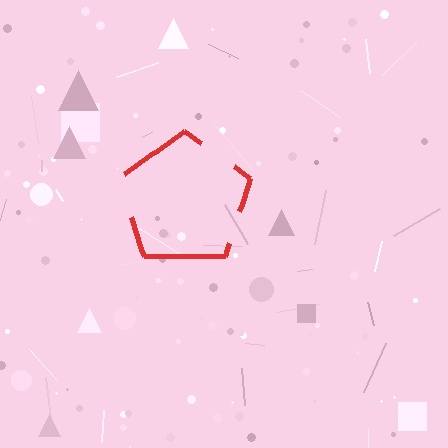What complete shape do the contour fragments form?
The contour fragments form a pentagon.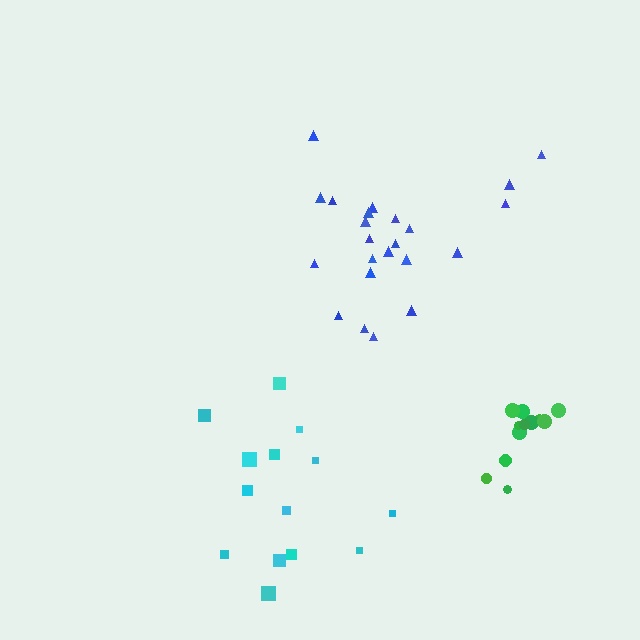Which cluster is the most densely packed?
Green.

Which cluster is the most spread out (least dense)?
Cyan.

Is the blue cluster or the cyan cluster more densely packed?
Blue.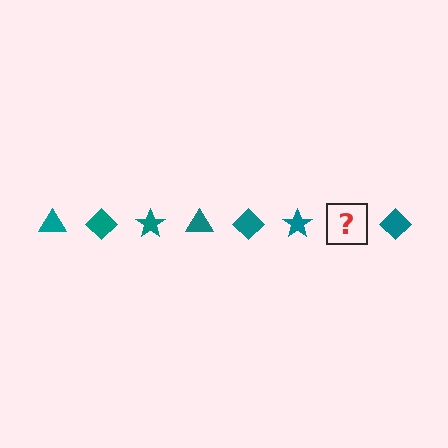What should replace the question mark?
The question mark should be replaced with a teal triangle.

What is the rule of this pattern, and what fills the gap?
The rule is that the pattern cycles through triangle, diamond, star shapes in teal. The gap should be filled with a teal triangle.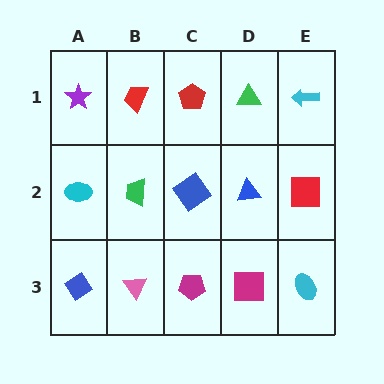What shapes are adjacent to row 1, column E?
A red square (row 2, column E), a green triangle (row 1, column D).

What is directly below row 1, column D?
A blue triangle.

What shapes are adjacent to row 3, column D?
A blue triangle (row 2, column D), a magenta pentagon (row 3, column C), a cyan ellipse (row 3, column E).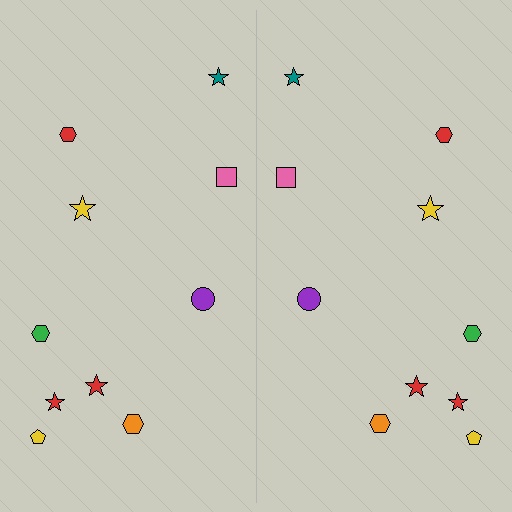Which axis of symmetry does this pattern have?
The pattern has a vertical axis of symmetry running through the center of the image.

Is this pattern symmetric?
Yes, this pattern has bilateral (reflection) symmetry.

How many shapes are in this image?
There are 20 shapes in this image.